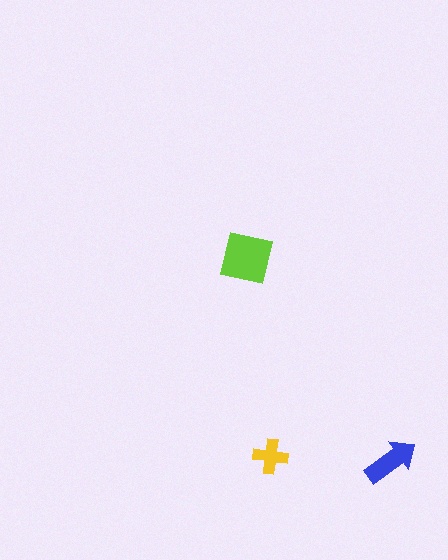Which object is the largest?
The lime square.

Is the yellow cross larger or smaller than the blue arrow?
Smaller.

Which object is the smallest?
The yellow cross.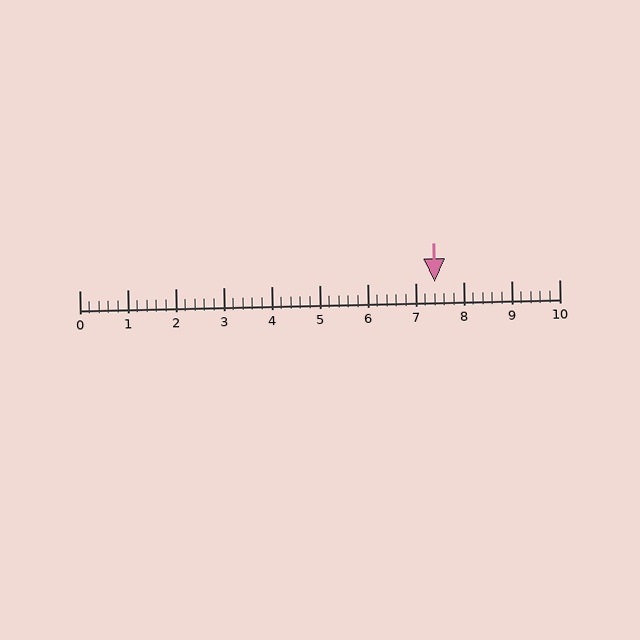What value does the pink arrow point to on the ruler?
The pink arrow points to approximately 7.4.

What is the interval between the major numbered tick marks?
The major tick marks are spaced 1 units apart.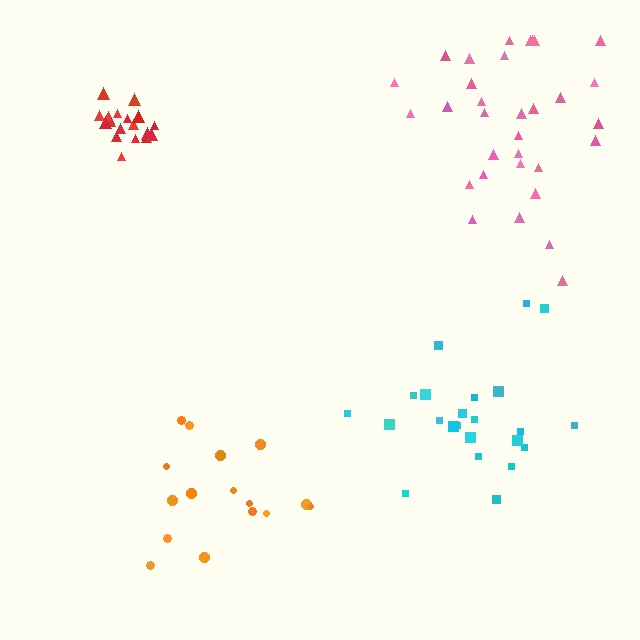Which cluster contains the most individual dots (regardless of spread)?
Pink (32).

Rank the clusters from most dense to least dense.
red, pink, cyan, orange.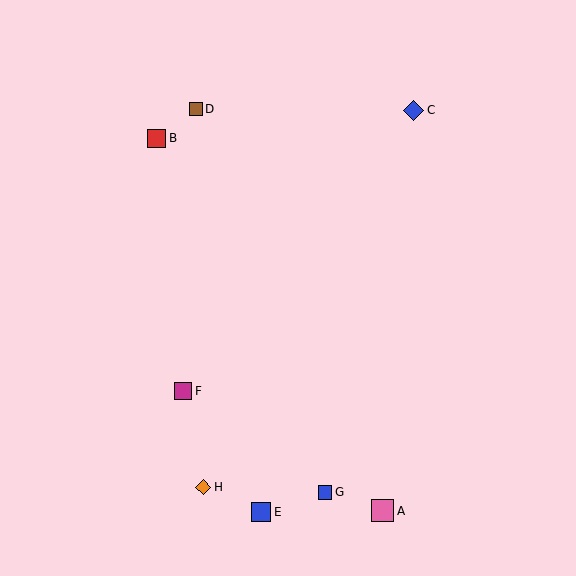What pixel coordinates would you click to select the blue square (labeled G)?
Click at (325, 492) to select the blue square G.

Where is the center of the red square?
The center of the red square is at (156, 138).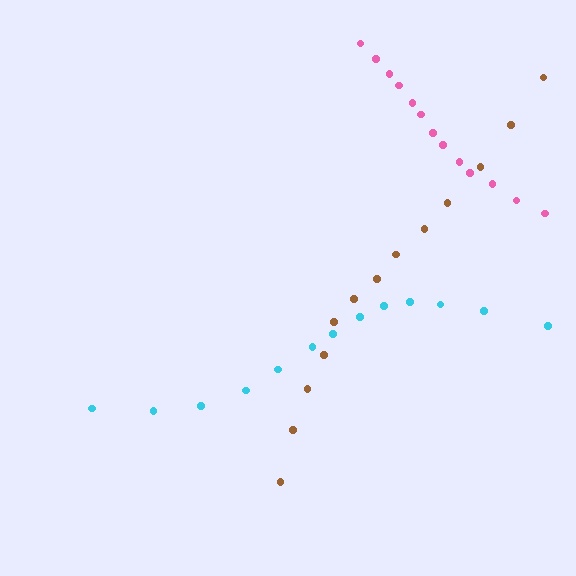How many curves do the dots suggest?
There are 3 distinct paths.